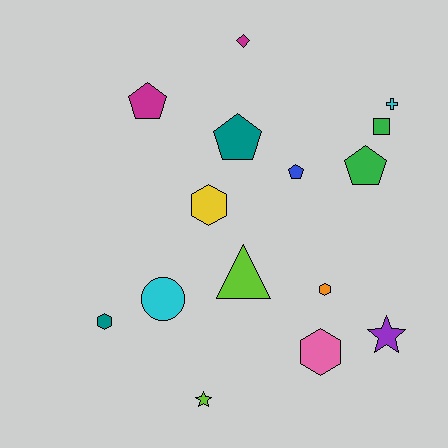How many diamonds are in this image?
There is 1 diamond.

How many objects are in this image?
There are 15 objects.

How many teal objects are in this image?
There are 2 teal objects.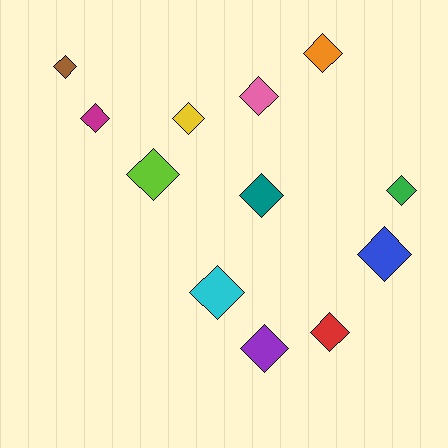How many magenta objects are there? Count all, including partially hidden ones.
There is 1 magenta object.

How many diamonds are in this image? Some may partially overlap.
There are 12 diamonds.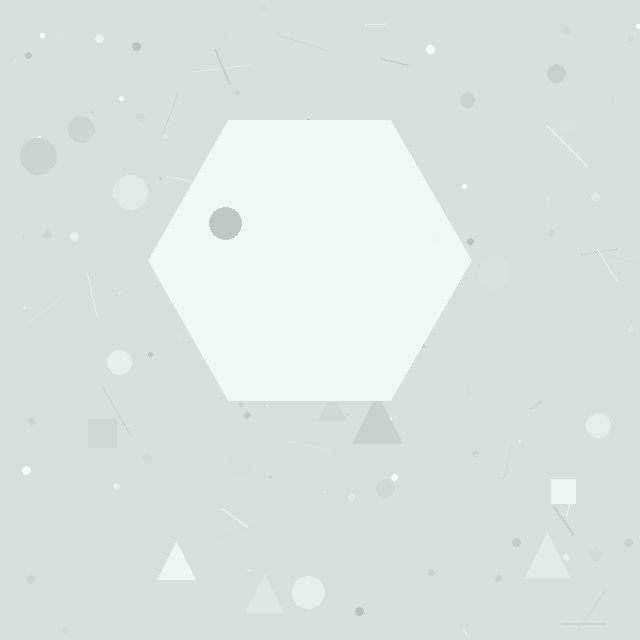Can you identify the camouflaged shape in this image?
The camouflaged shape is a hexagon.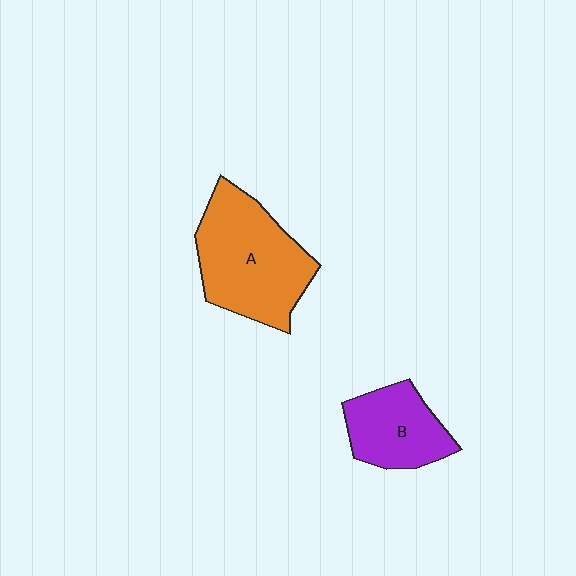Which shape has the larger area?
Shape A (orange).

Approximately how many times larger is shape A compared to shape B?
Approximately 1.6 times.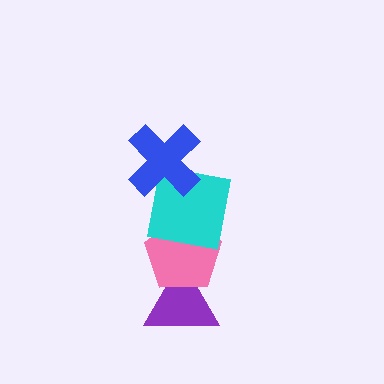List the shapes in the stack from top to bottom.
From top to bottom: the blue cross, the cyan square, the pink pentagon, the purple triangle.